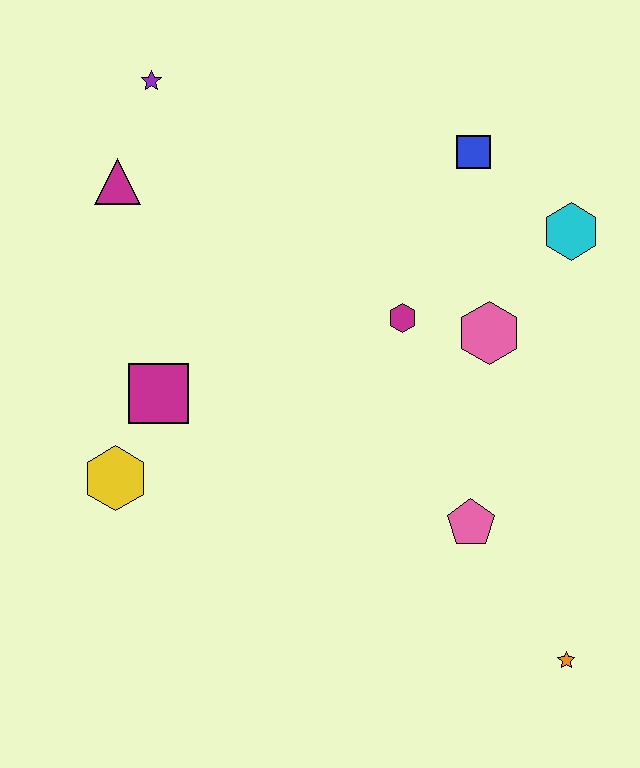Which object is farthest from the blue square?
The orange star is farthest from the blue square.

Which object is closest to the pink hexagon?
The magenta hexagon is closest to the pink hexagon.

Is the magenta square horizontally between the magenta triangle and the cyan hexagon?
Yes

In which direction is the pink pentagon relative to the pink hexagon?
The pink pentagon is below the pink hexagon.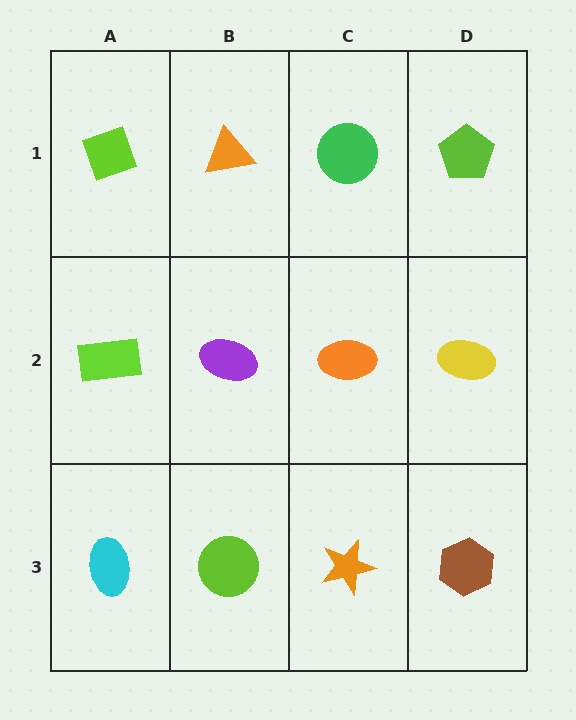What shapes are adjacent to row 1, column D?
A yellow ellipse (row 2, column D), a green circle (row 1, column C).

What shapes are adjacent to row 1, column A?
A lime rectangle (row 2, column A), an orange triangle (row 1, column B).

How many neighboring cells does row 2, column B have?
4.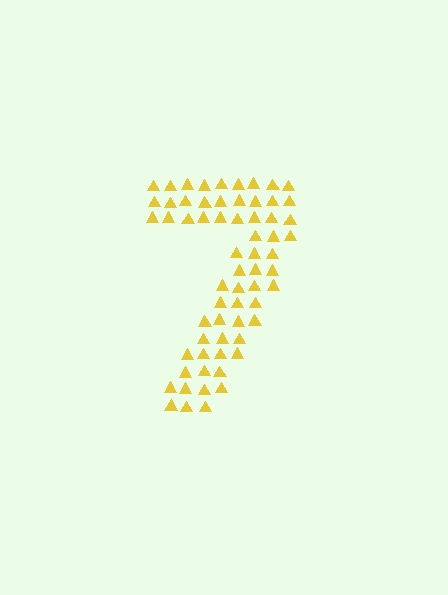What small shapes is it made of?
It is made of small triangles.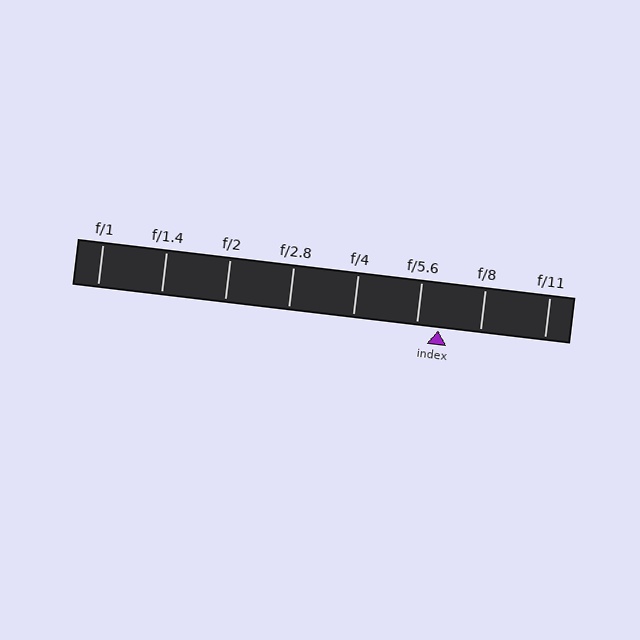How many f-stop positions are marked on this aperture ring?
There are 8 f-stop positions marked.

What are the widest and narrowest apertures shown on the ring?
The widest aperture shown is f/1 and the narrowest is f/11.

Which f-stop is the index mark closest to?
The index mark is closest to f/5.6.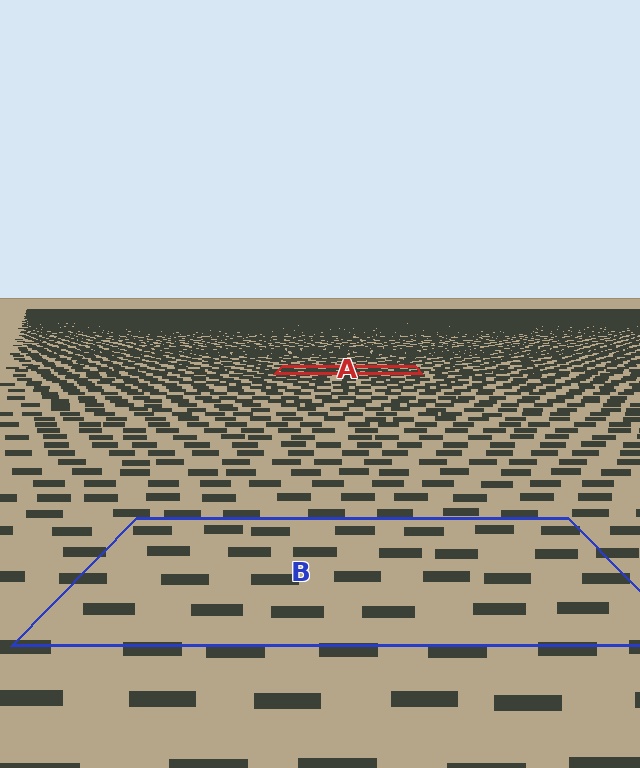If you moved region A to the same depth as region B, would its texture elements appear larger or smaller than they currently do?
They would appear larger. At a closer depth, the same texture elements are projected at a bigger on-screen size.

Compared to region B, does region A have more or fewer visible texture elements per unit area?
Region A has more texture elements per unit area — they are packed more densely because it is farther away.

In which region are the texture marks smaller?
The texture marks are smaller in region A, because it is farther away.